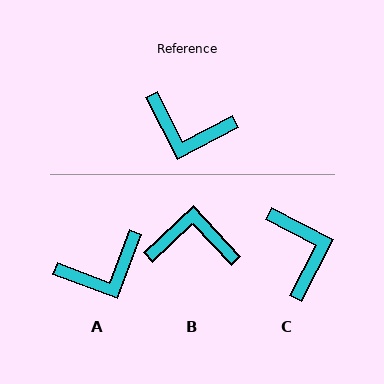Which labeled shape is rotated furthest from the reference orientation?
B, about 164 degrees away.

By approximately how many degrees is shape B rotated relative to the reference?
Approximately 164 degrees clockwise.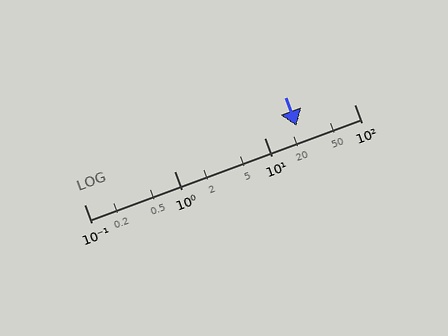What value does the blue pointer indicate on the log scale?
The pointer indicates approximately 23.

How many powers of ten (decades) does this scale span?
The scale spans 3 decades, from 0.1 to 100.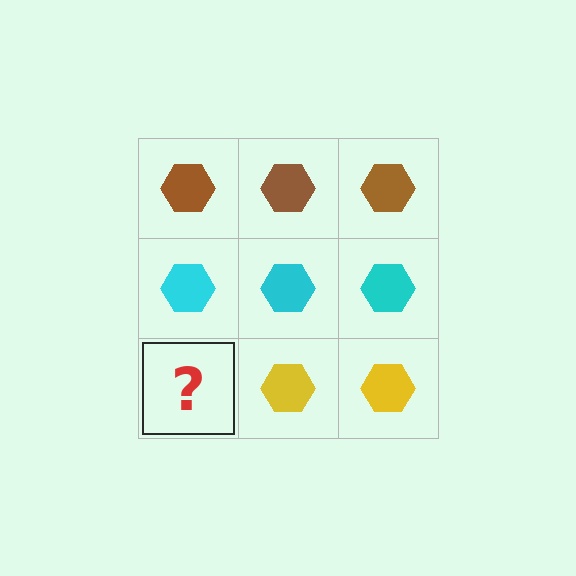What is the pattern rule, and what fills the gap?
The rule is that each row has a consistent color. The gap should be filled with a yellow hexagon.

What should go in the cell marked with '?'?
The missing cell should contain a yellow hexagon.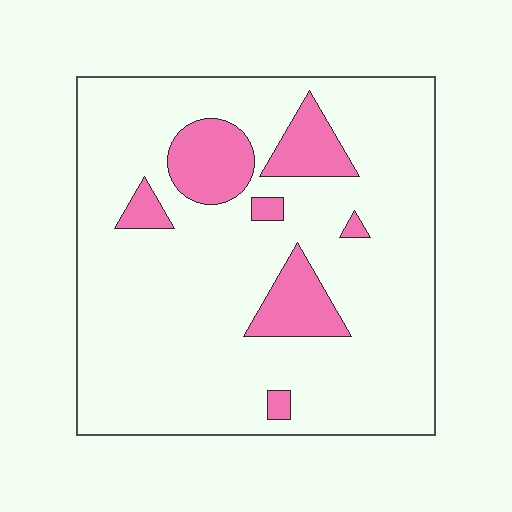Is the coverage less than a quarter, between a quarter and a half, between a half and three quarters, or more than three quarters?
Less than a quarter.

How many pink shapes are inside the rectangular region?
7.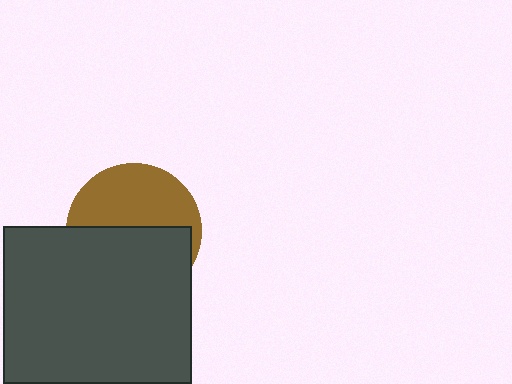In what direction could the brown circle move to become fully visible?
The brown circle could move up. That would shift it out from behind the dark gray rectangle entirely.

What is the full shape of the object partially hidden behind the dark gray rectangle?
The partially hidden object is a brown circle.